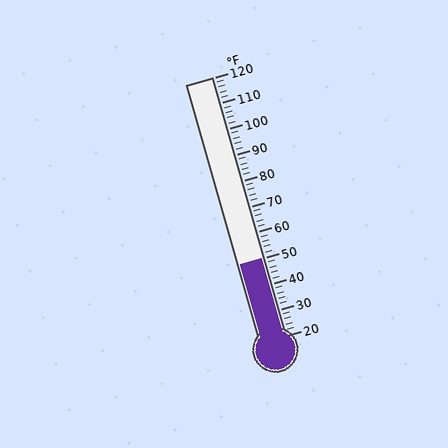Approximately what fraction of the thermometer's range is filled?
The thermometer is filled to approximately 30% of its range.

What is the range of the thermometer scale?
The thermometer scale ranges from 20°F to 120°F.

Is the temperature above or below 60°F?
The temperature is below 60°F.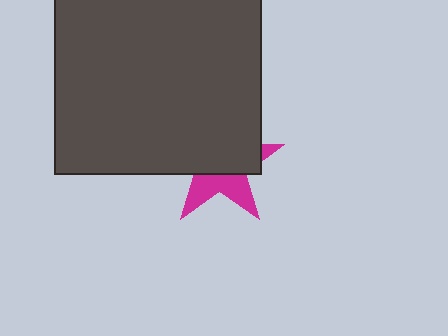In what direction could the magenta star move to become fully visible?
The magenta star could move down. That would shift it out from behind the dark gray rectangle entirely.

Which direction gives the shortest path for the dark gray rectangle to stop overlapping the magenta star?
Moving up gives the shortest separation.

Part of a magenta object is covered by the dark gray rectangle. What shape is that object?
It is a star.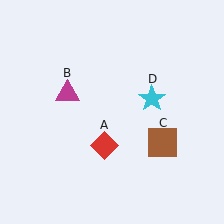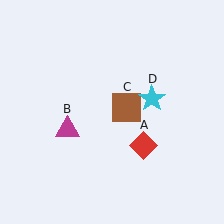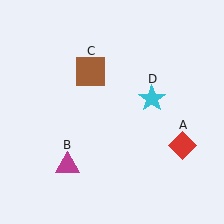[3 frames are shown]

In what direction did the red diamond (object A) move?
The red diamond (object A) moved right.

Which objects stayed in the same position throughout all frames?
Cyan star (object D) remained stationary.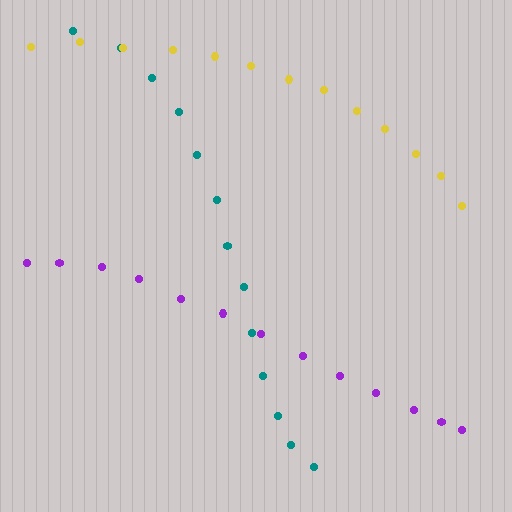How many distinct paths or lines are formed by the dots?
There are 3 distinct paths.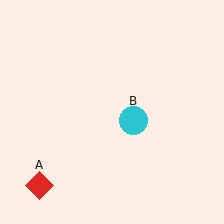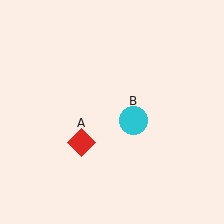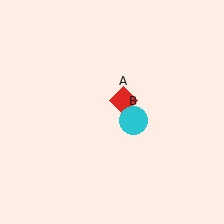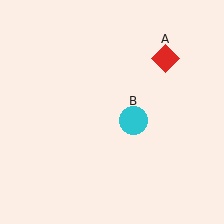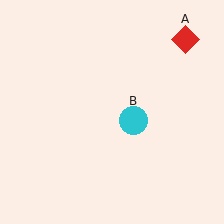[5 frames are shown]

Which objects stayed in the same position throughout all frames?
Cyan circle (object B) remained stationary.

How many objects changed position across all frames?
1 object changed position: red diamond (object A).